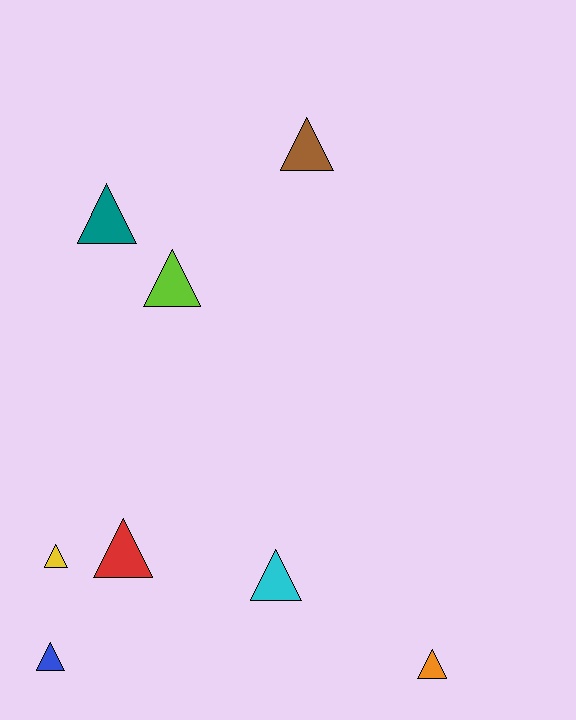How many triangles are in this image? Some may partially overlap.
There are 8 triangles.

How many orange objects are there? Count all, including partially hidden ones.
There is 1 orange object.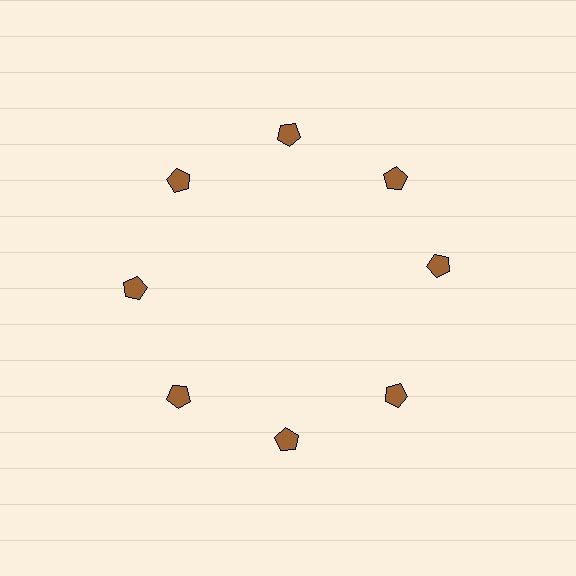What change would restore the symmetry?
The symmetry would be restored by rotating it back into even spacing with its neighbors so that all 8 pentagons sit at equal angles and equal distance from the center.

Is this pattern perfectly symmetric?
No. The 8 brown pentagons are arranged in a ring, but one element near the 3 o'clock position is rotated out of alignment along the ring, breaking the 8-fold rotational symmetry.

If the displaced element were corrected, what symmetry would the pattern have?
It would have 8-fold rotational symmetry — the pattern would map onto itself every 45 degrees.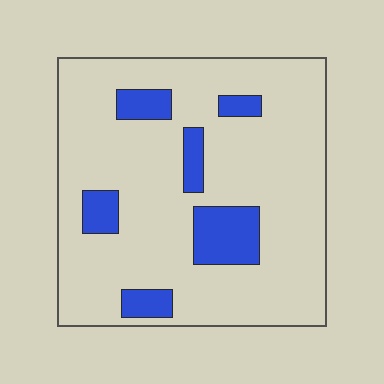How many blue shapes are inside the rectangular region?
6.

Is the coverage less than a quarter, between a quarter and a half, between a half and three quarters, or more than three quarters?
Less than a quarter.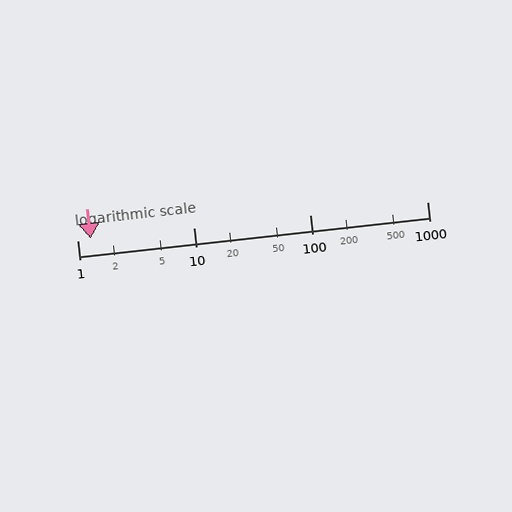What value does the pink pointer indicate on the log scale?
The pointer indicates approximately 1.3.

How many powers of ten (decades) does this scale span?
The scale spans 3 decades, from 1 to 1000.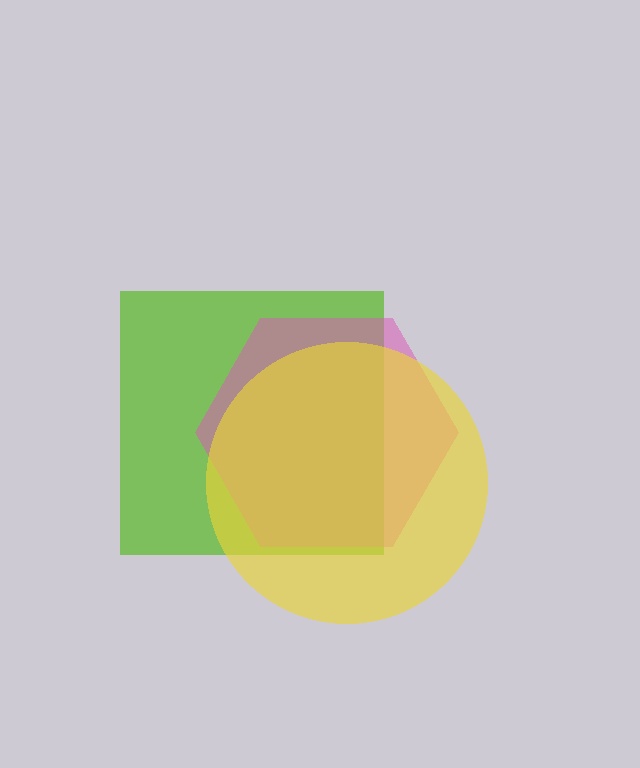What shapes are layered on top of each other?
The layered shapes are: a lime square, a pink hexagon, a yellow circle.